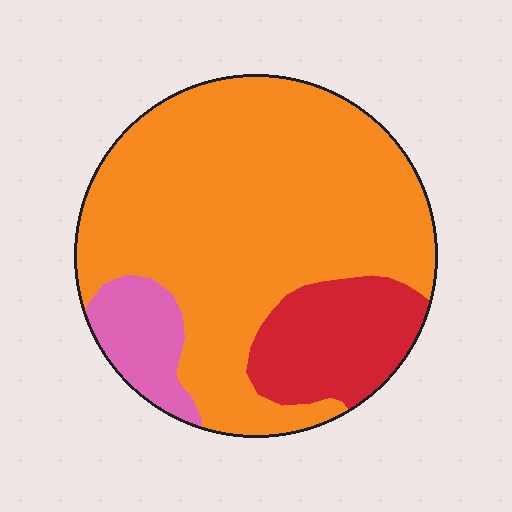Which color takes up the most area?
Orange, at roughly 75%.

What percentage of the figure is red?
Red covers roughly 15% of the figure.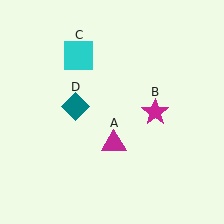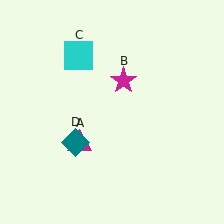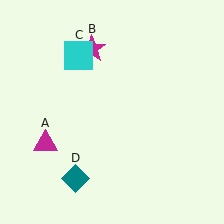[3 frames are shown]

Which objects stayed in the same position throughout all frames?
Cyan square (object C) remained stationary.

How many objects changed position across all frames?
3 objects changed position: magenta triangle (object A), magenta star (object B), teal diamond (object D).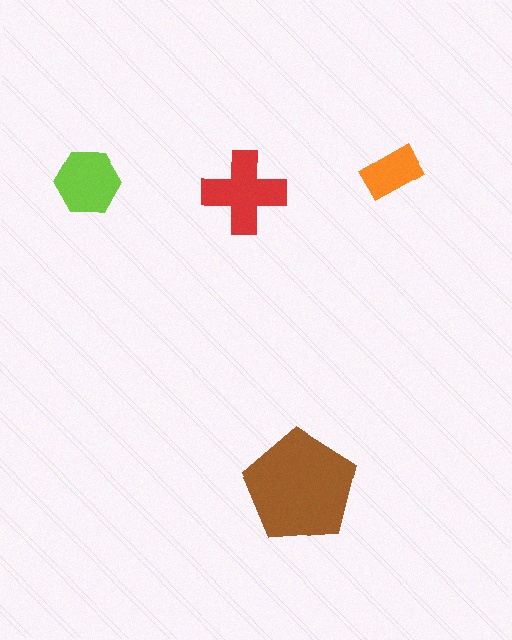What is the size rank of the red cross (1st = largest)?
2nd.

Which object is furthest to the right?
The orange rectangle is rightmost.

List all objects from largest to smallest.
The brown pentagon, the red cross, the lime hexagon, the orange rectangle.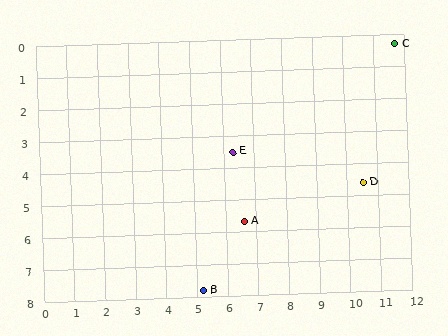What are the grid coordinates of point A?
Point A is at approximately (6.6, 5.7).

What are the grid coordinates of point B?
Point B is at approximately (5.2, 7.8).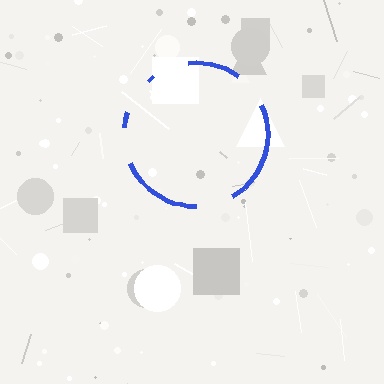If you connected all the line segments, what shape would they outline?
They would outline a circle.